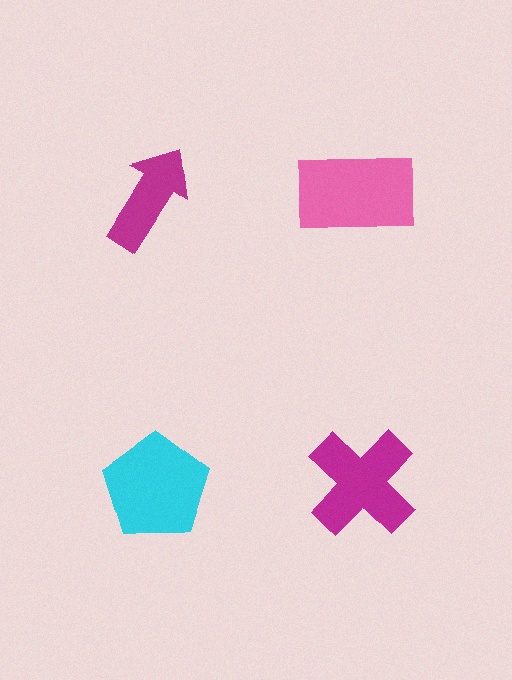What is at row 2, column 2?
A magenta cross.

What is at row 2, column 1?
A cyan pentagon.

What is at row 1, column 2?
A pink rectangle.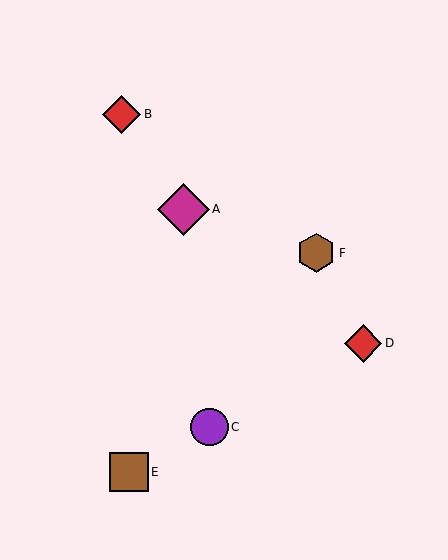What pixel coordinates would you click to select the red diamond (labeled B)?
Click at (122, 114) to select the red diamond B.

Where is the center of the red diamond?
The center of the red diamond is at (363, 343).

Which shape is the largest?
The magenta diamond (labeled A) is the largest.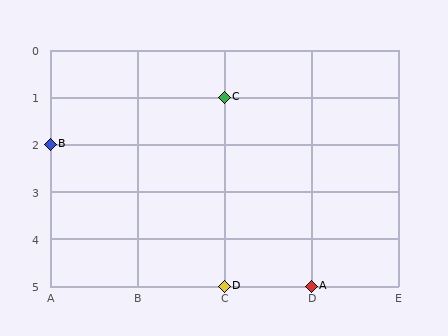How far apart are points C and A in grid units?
Points C and A are 1 column and 4 rows apart (about 4.1 grid units diagonally).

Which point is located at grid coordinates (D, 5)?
Point A is at (D, 5).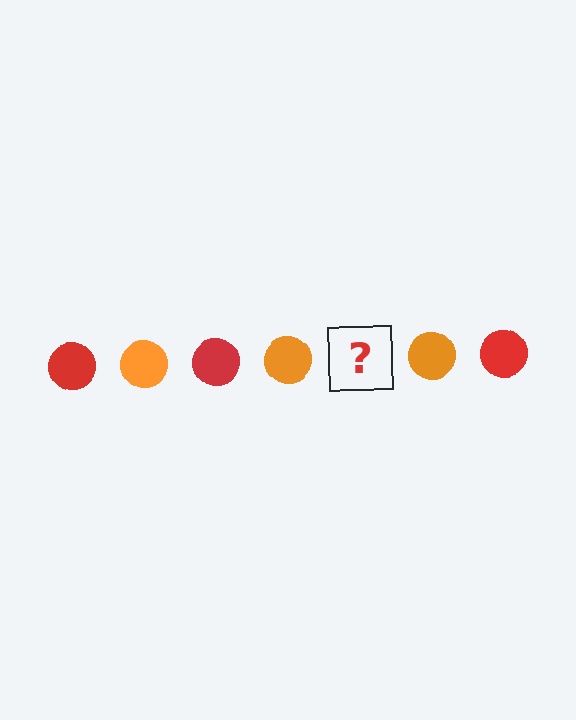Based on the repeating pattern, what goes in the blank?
The blank should be a red circle.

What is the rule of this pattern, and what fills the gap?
The rule is that the pattern cycles through red, orange circles. The gap should be filled with a red circle.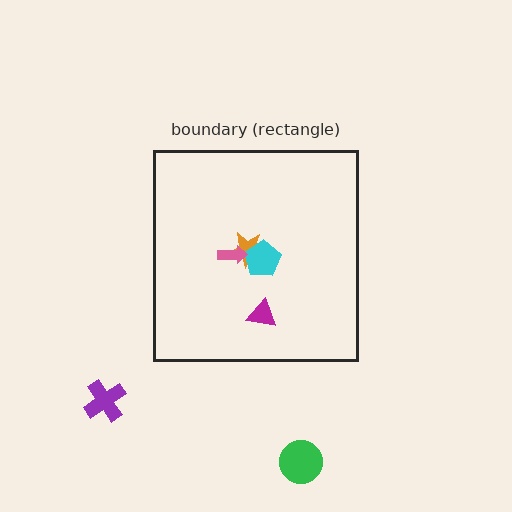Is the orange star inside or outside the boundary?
Inside.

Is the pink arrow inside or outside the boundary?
Inside.